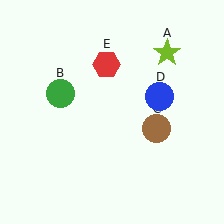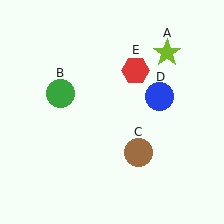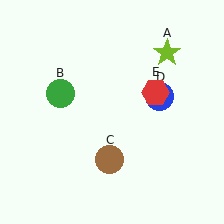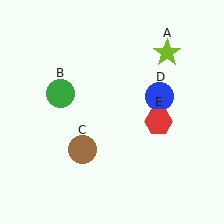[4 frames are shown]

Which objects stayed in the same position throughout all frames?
Lime star (object A) and green circle (object B) and blue circle (object D) remained stationary.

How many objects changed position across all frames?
2 objects changed position: brown circle (object C), red hexagon (object E).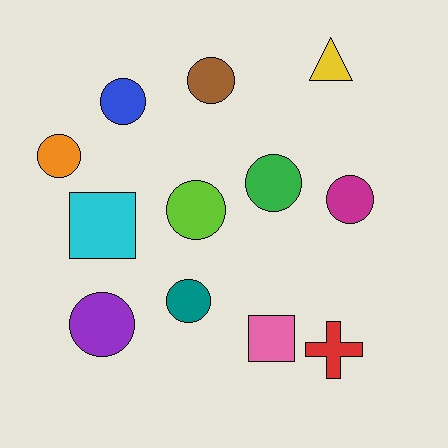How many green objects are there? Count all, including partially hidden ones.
There is 1 green object.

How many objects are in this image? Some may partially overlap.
There are 12 objects.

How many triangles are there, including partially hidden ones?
There is 1 triangle.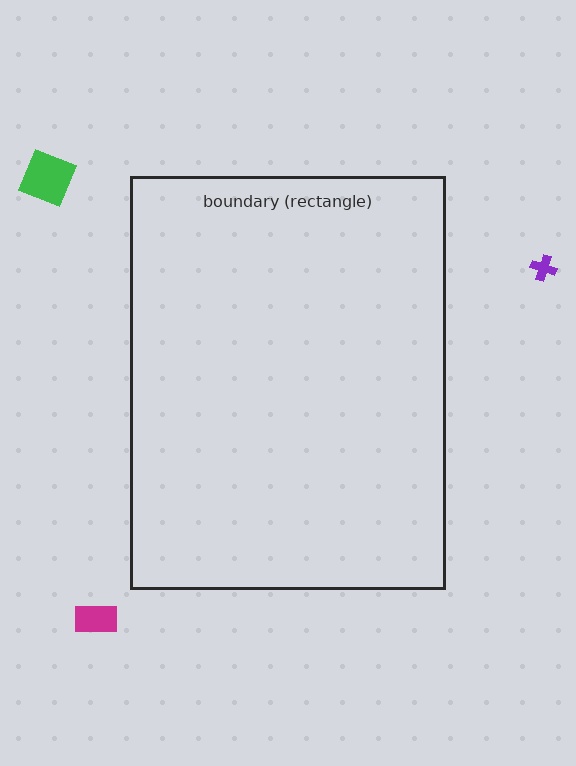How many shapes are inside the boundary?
0 inside, 3 outside.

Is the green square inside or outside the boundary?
Outside.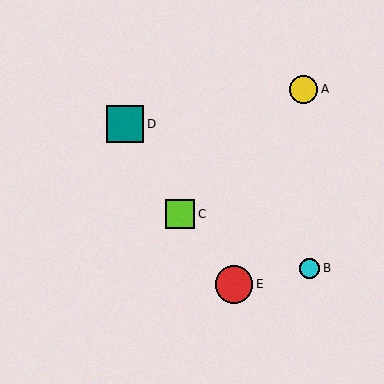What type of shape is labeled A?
Shape A is a yellow circle.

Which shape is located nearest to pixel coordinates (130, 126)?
The teal square (labeled D) at (125, 124) is nearest to that location.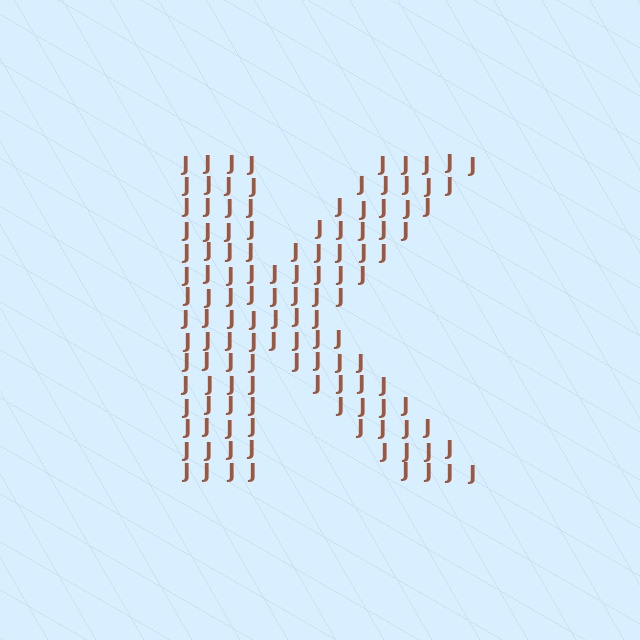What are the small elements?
The small elements are letter J's.